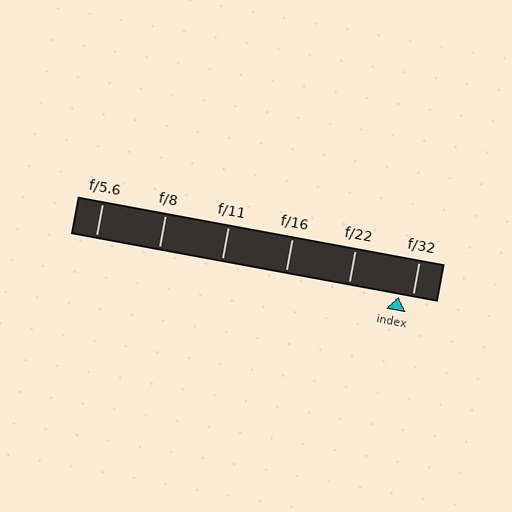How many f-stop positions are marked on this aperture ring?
There are 6 f-stop positions marked.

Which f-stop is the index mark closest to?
The index mark is closest to f/32.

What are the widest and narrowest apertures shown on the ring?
The widest aperture shown is f/5.6 and the narrowest is f/32.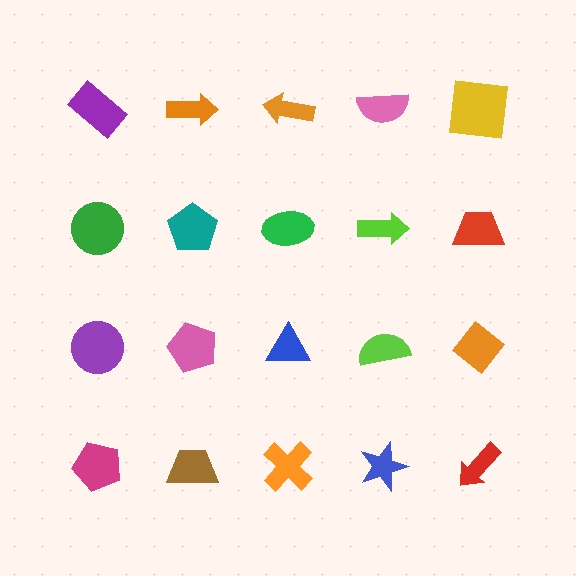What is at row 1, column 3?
An orange arrow.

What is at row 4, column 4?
A blue star.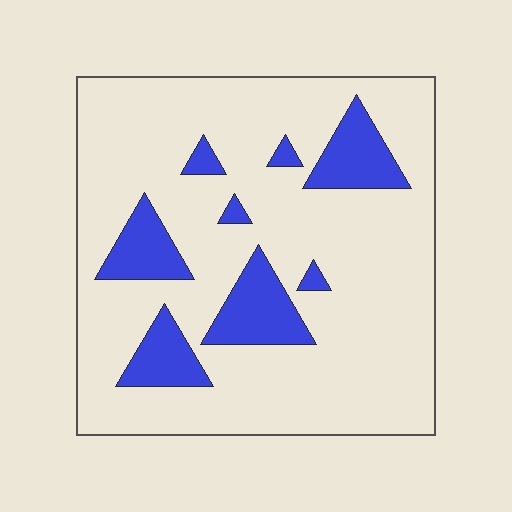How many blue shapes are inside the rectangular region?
8.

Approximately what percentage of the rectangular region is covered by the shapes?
Approximately 20%.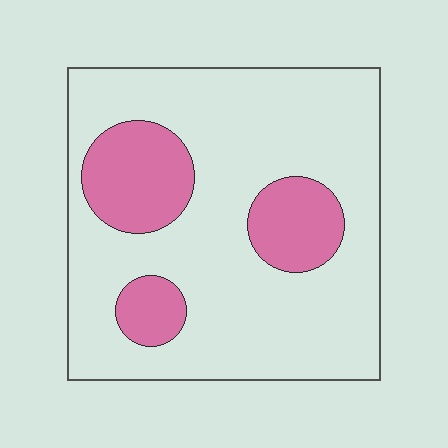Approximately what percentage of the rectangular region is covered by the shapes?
Approximately 20%.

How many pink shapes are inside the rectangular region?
3.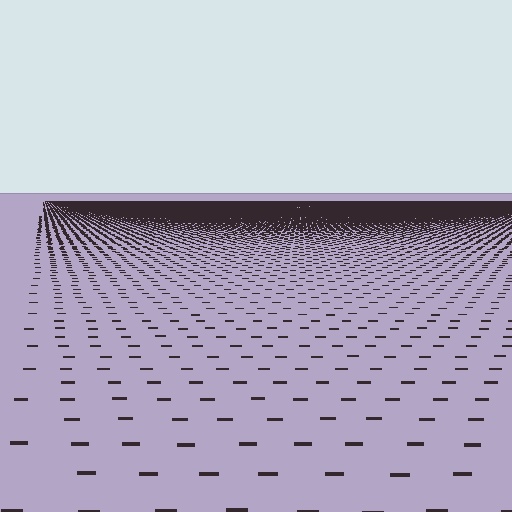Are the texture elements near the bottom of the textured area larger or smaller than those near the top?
Larger. Near the bottom, elements are closer to the viewer and appear at a bigger on-screen size.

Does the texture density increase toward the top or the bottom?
Density increases toward the top.